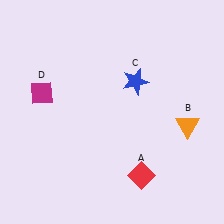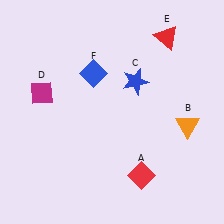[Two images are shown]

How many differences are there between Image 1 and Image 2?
There are 2 differences between the two images.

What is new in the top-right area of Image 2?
A red triangle (E) was added in the top-right area of Image 2.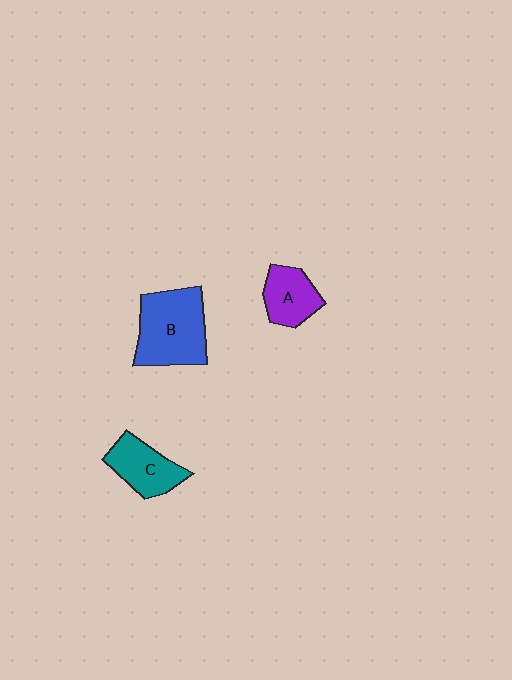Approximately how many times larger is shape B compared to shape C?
Approximately 1.6 times.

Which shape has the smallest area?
Shape A (purple).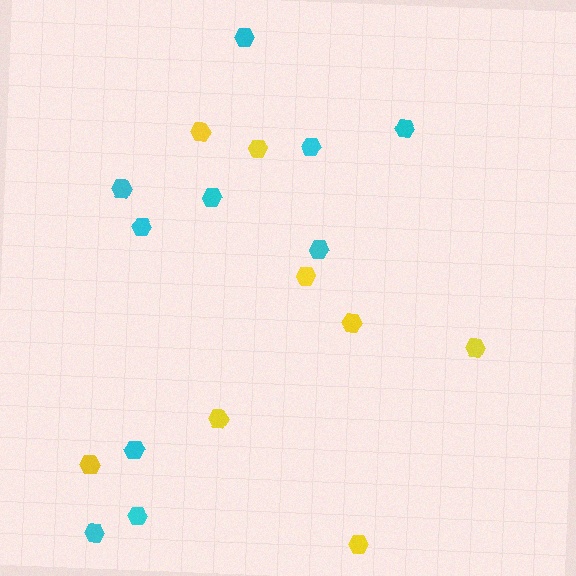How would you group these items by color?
There are 2 groups: one group of cyan hexagons (10) and one group of yellow hexagons (8).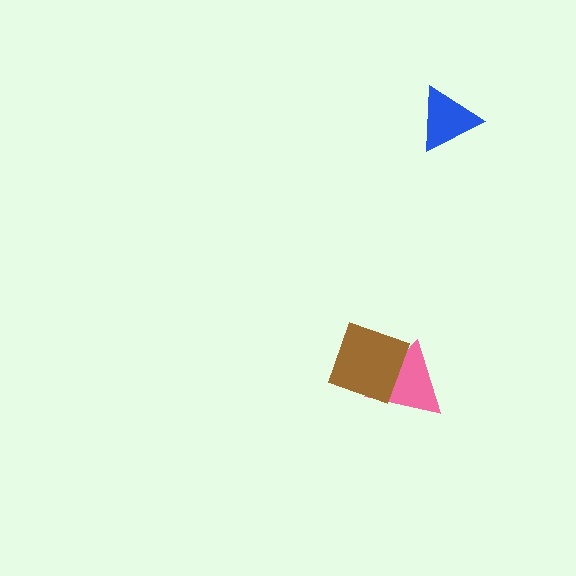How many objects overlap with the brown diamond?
1 object overlaps with the brown diamond.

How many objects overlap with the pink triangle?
1 object overlaps with the pink triangle.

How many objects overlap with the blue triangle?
0 objects overlap with the blue triangle.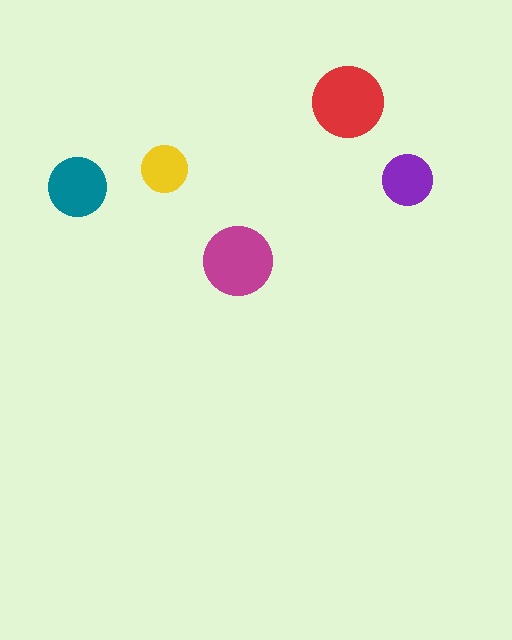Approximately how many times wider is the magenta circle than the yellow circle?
About 1.5 times wider.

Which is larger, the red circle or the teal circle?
The red one.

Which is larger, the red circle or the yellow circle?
The red one.